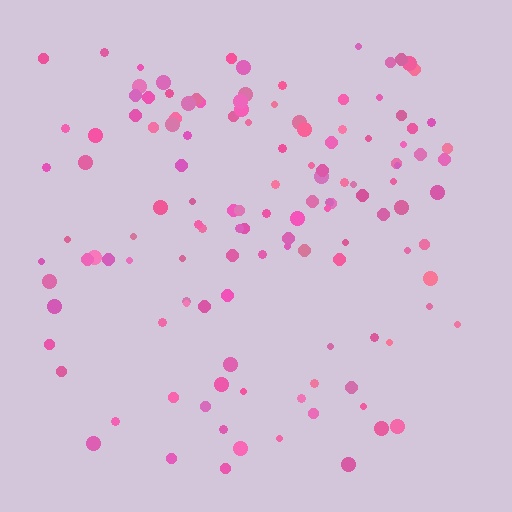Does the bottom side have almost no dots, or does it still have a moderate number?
Still a moderate number, just noticeably fewer than the top.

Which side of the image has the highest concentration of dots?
The top.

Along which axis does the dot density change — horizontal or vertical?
Vertical.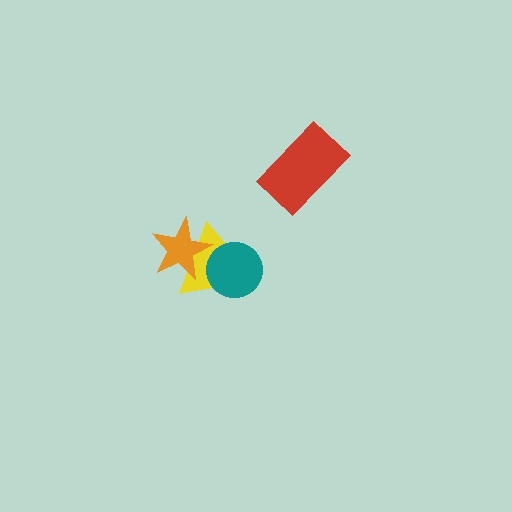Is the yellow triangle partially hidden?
Yes, it is partially covered by another shape.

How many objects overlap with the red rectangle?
0 objects overlap with the red rectangle.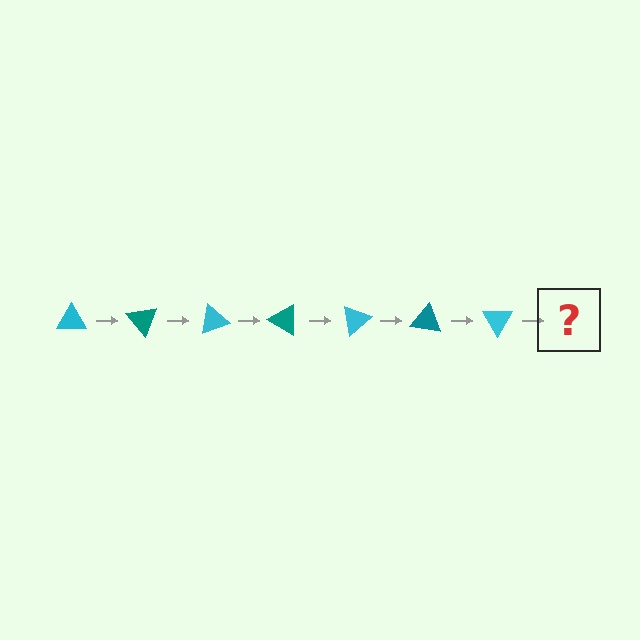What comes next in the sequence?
The next element should be a teal triangle, rotated 350 degrees from the start.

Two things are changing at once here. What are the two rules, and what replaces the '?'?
The two rules are that it rotates 50 degrees each step and the color cycles through cyan and teal. The '?' should be a teal triangle, rotated 350 degrees from the start.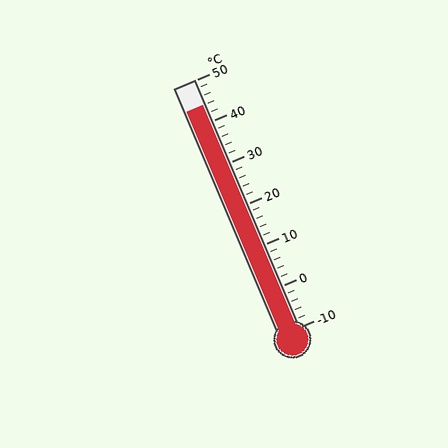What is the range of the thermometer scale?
The thermometer scale ranges from -10°C to 50°C.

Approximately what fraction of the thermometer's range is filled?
The thermometer is filled to approximately 90% of its range.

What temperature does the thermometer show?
The thermometer shows approximately 44°C.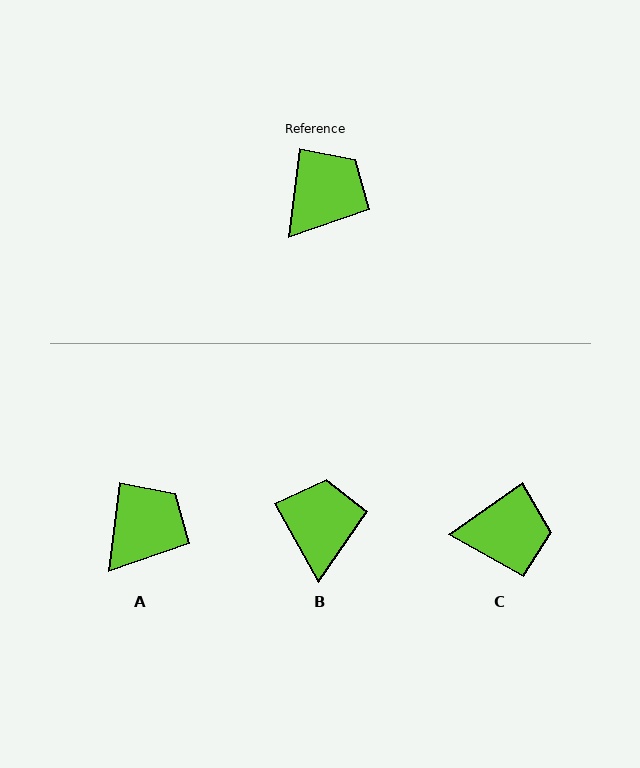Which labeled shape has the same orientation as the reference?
A.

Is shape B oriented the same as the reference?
No, it is off by about 36 degrees.